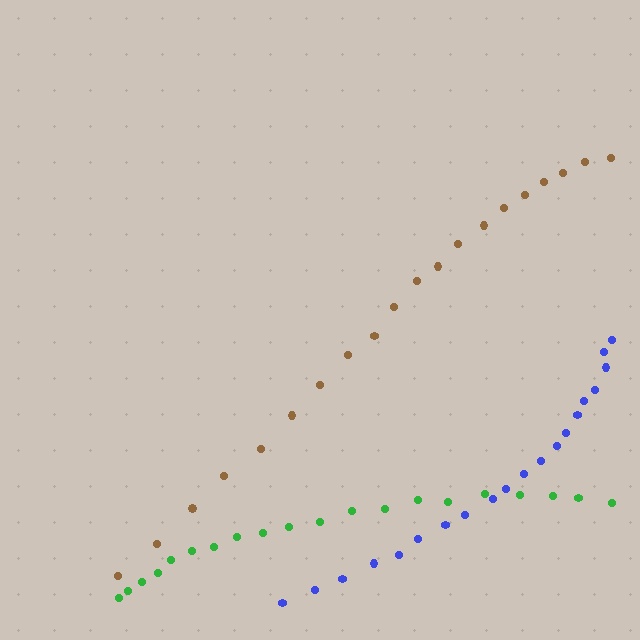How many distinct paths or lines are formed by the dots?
There are 3 distinct paths.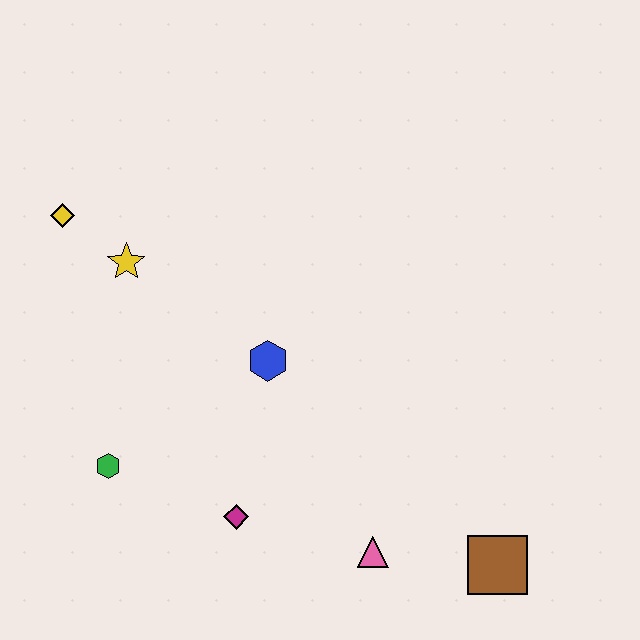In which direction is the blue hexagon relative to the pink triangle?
The blue hexagon is above the pink triangle.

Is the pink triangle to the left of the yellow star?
No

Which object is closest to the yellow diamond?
The yellow star is closest to the yellow diamond.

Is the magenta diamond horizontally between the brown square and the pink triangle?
No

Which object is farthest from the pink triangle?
The yellow diamond is farthest from the pink triangle.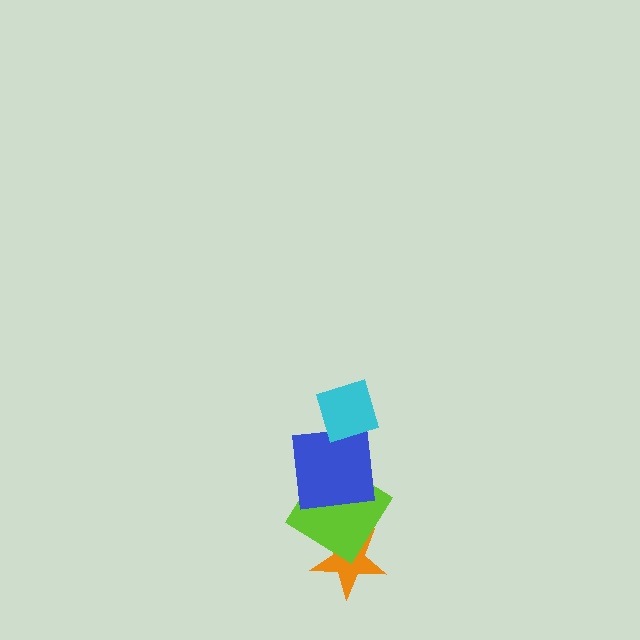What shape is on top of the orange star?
The lime diamond is on top of the orange star.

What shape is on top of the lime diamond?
The blue square is on top of the lime diamond.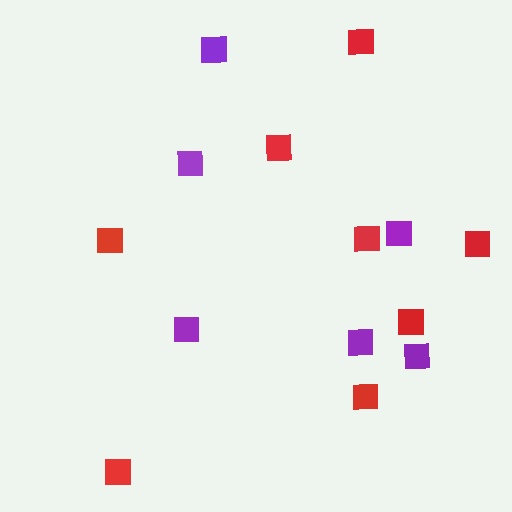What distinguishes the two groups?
There are 2 groups: one group of red squares (8) and one group of purple squares (6).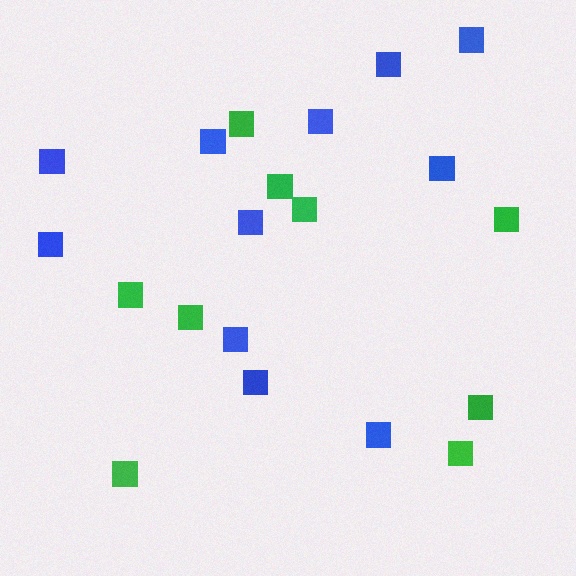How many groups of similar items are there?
There are 2 groups: one group of green squares (9) and one group of blue squares (11).